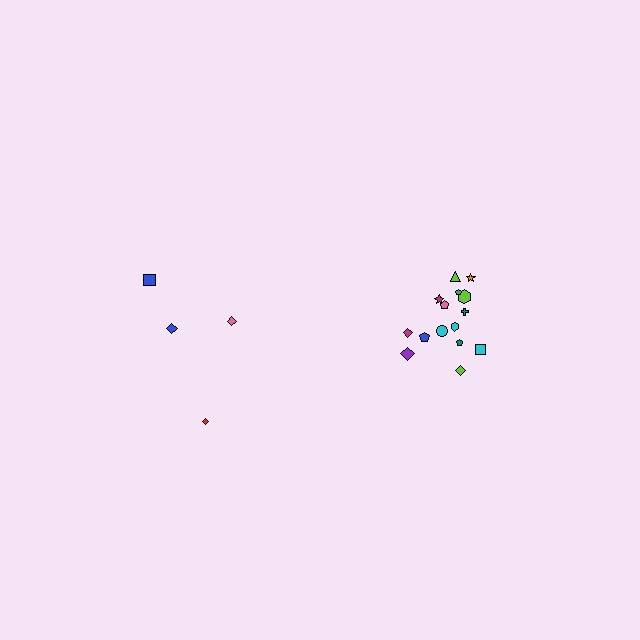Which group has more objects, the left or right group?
The right group.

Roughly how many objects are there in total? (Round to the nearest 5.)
Roughly 20 objects in total.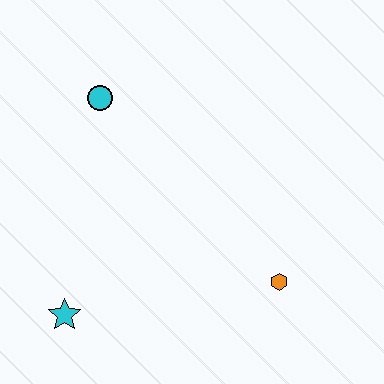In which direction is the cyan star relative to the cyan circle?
The cyan star is below the cyan circle.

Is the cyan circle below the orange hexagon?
No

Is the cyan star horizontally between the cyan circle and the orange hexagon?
No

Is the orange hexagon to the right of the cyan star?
Yes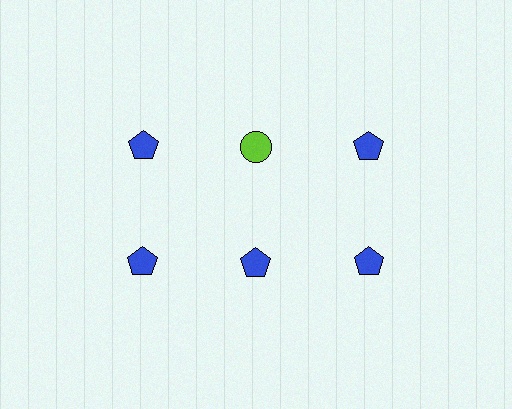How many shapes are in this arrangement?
There are 6 shapes arranged in a grid pattern.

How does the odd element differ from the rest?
It differs in both color (lime instead of blue) and shape (circle instead of pentagon).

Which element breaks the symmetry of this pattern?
The lime circle in the top row, second from left column breaks the symmetry. All other shapes are blue pentagons.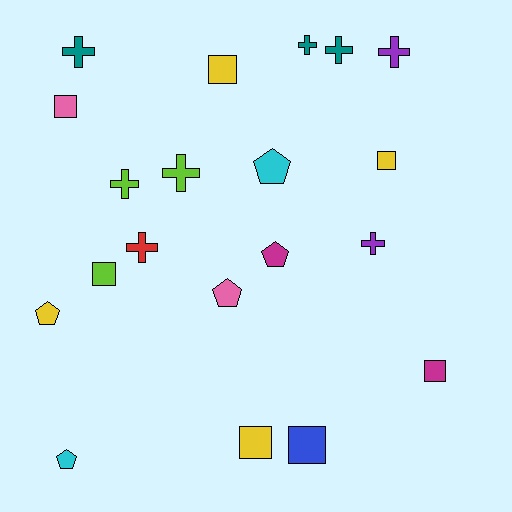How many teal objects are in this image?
There are 3 teal objects.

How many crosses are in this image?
There are 8 crosses.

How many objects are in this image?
There are 20 objects.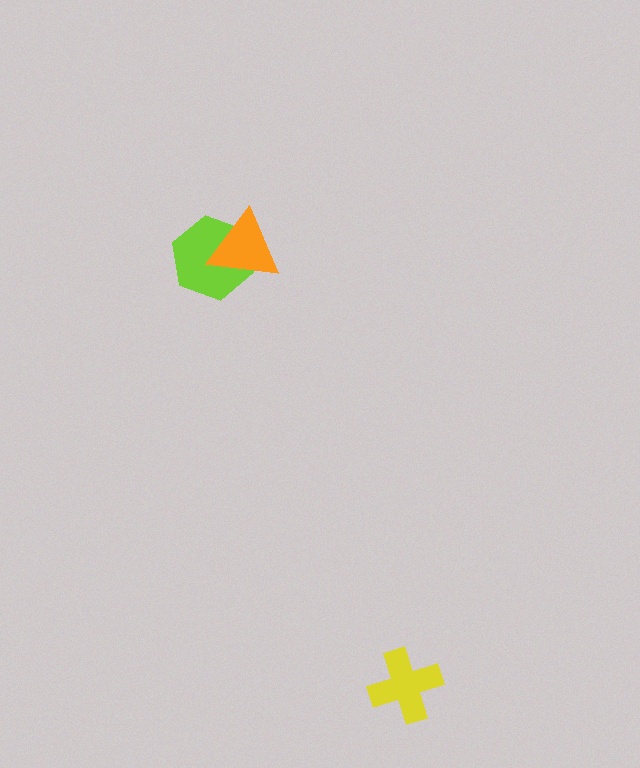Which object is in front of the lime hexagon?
The orange triangle is in front of the lime hexagon.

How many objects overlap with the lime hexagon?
1 object overlaps with the lime hexagon.